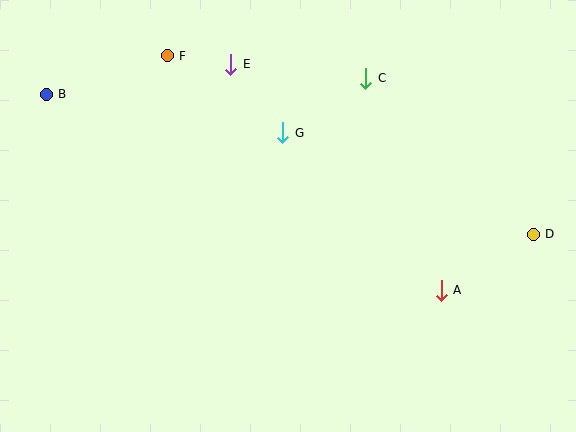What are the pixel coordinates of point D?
Point D is at (533, 234).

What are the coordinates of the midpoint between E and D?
The midpoint between E and D is at (382, 149).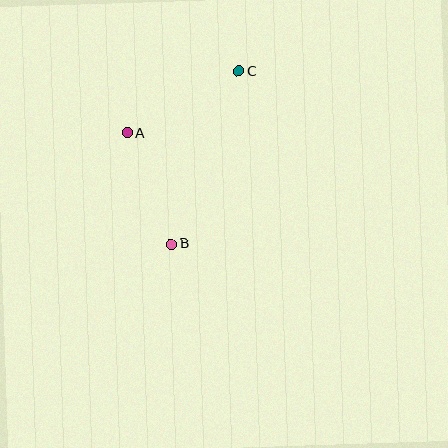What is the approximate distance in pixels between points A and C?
The distance between A and C is approximately 127 pixels.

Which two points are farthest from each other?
Points B and C are farthest from each other.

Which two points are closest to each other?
Points A and B are closest to each other.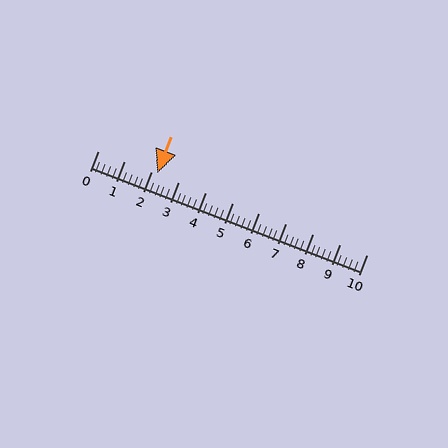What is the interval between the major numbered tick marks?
The major tick marks are spaced 1 units apart.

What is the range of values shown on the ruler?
The ruler shows values from 0 to 10.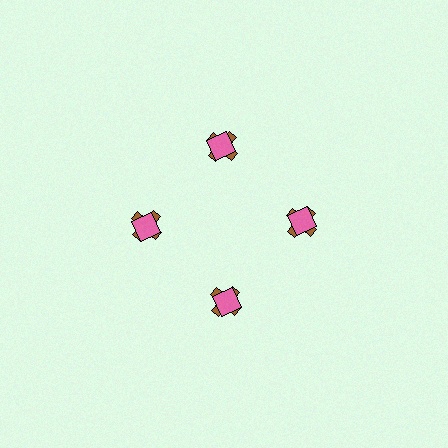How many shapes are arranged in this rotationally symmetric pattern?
There are 8 shapes, arranged in 4 groups of 2.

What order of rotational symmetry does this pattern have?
This pattern has 4-fold rotational symmetry.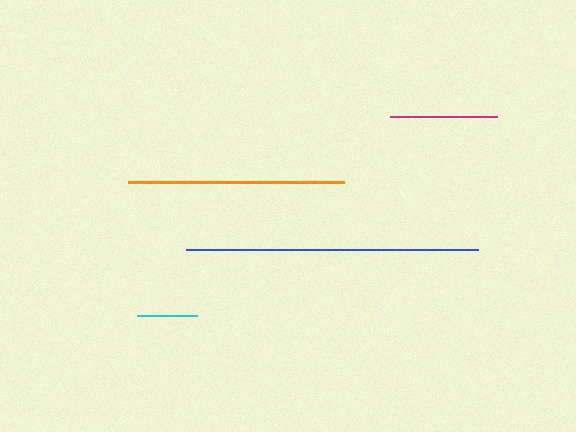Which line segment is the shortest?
The cyan line is the shortest at approximately 60 pixels.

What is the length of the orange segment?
The orange segment is approximately 216 pixels long.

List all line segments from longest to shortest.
From longest to shortest: blue, orange, magenta, cyan.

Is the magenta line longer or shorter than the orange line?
The orange line is longer than the magenta line.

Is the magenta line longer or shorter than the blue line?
The blue line is longer than the magenta line.